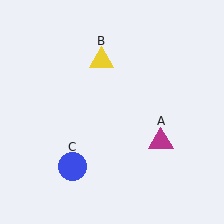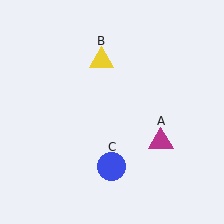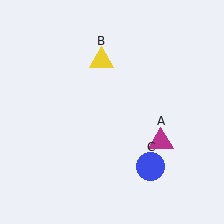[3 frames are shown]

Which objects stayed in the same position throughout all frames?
Magenta triangle (object A) and yellow triangle (object B) remained stationary.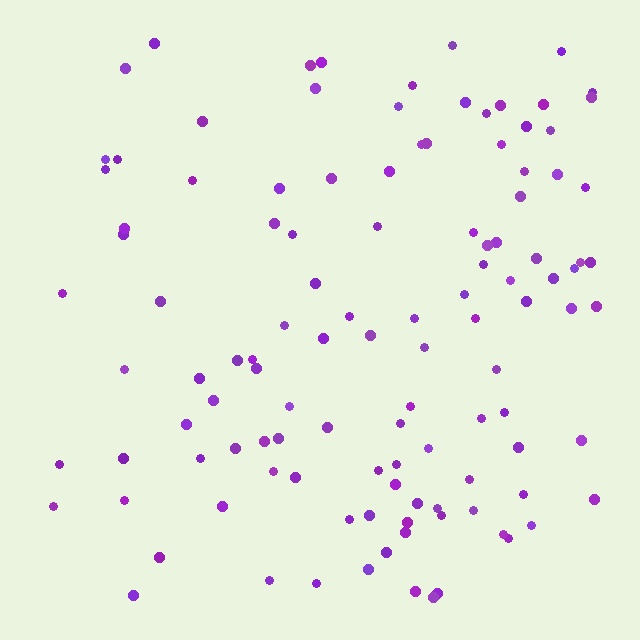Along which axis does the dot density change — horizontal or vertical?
Horizontal.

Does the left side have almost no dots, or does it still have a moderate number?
Still a moderate number, just noticeably fewer than the right.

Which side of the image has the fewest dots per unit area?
The left.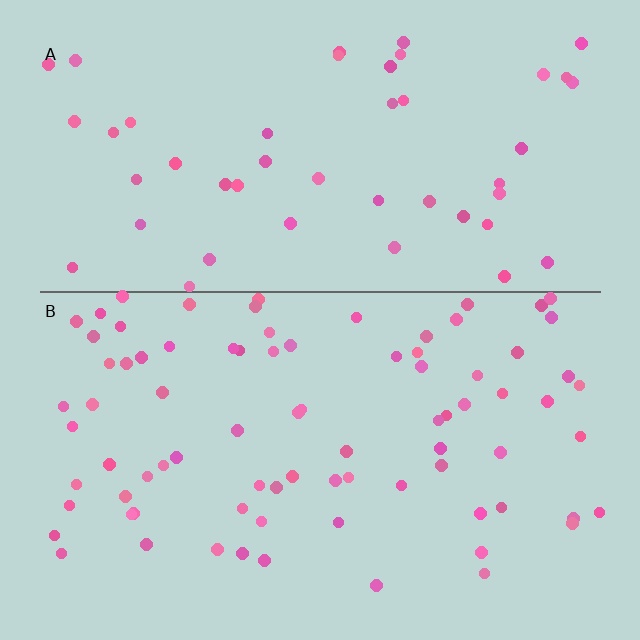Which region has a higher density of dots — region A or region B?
B (the bottom).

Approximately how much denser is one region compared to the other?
Approximately 1.7× — region B over region A.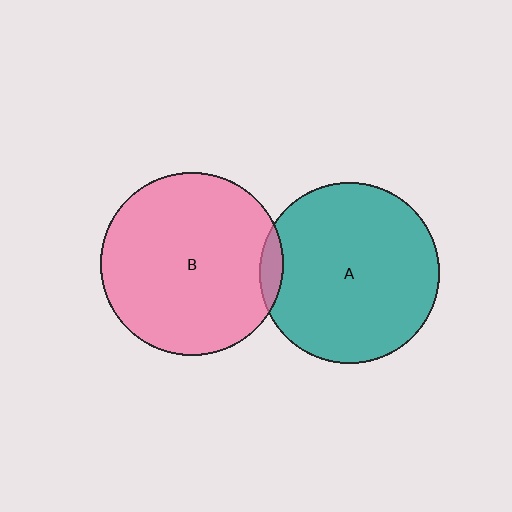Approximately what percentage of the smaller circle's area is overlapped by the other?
Approximately 5%.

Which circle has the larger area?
Circle B (pink).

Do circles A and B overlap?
Yes.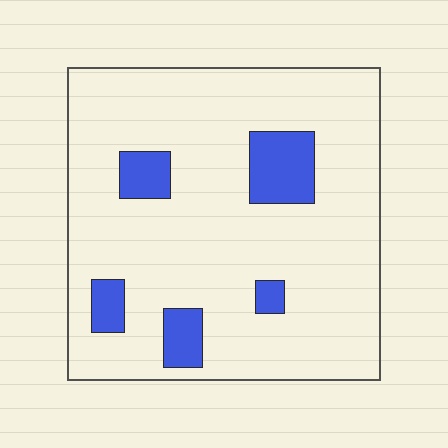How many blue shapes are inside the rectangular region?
5.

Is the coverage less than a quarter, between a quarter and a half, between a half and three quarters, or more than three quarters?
Less than a quarter.